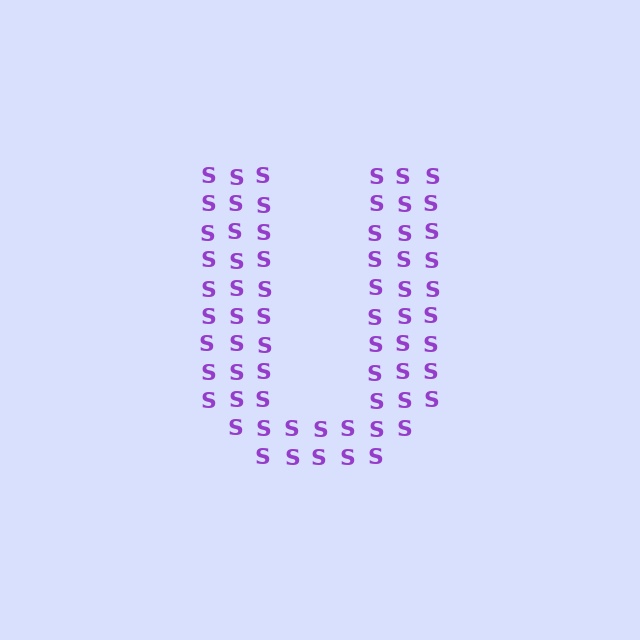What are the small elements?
The small elements are letter S's.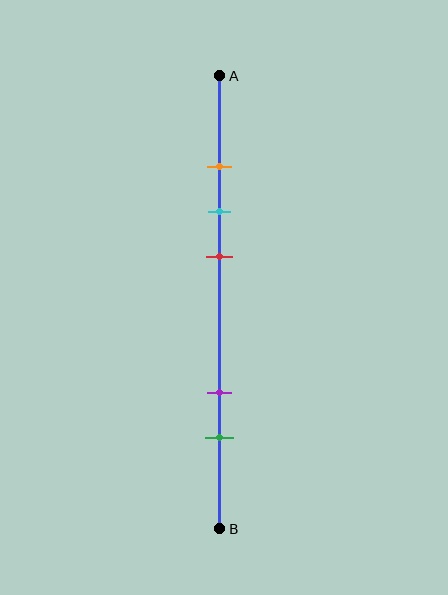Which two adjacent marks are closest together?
The orange and cyan marks are the closest adjacent pair.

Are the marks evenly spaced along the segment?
No, the marks are not evenly spaced.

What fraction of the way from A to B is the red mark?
The red mark is approximately 40% (0.4) of the way from A to B.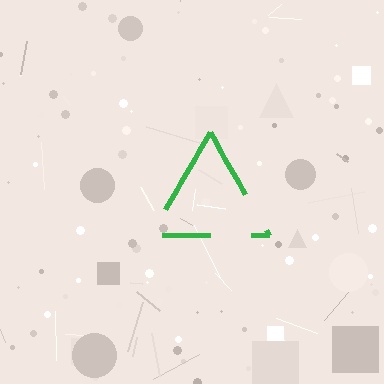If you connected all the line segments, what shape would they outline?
They would outline a triangle.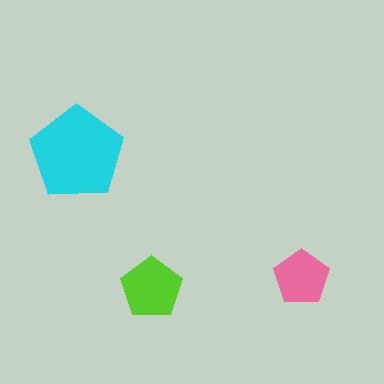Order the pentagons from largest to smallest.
the cyan one, the lime one, the pink one.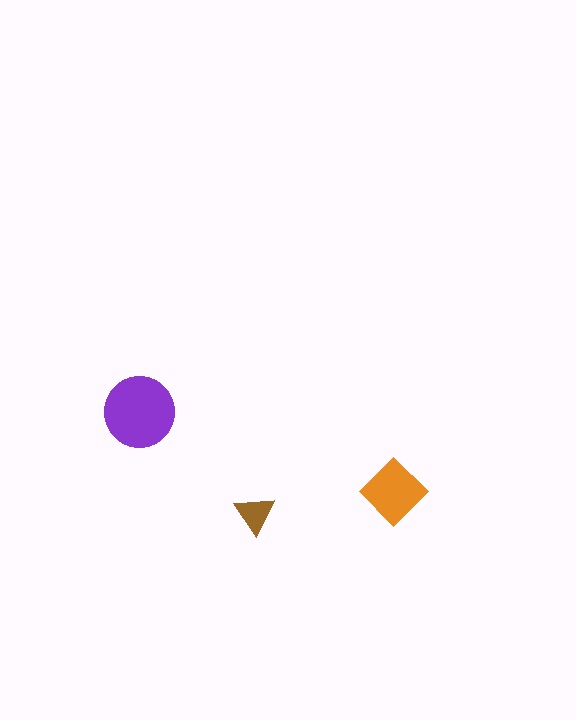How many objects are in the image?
There are 3 objects in the image.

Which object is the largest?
The purple circle.